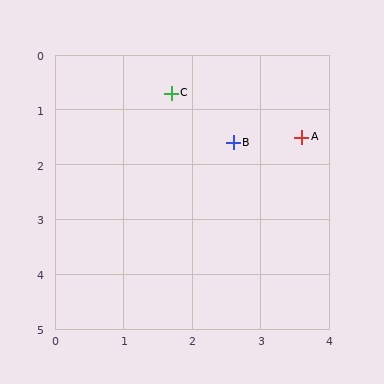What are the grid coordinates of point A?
Point A is at approximately (3.6, 1.5).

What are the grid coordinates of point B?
Point B is at approximately (2.6, 1.6).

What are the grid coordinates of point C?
Point C is at approximately (1.7, 0.7).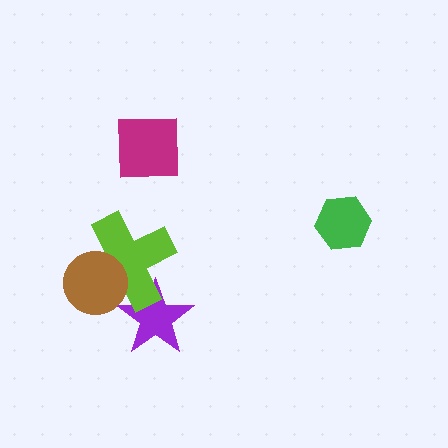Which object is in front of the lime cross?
The brown circle is in front of the lime cross.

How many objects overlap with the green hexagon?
0 objects overlap with the green hexagon.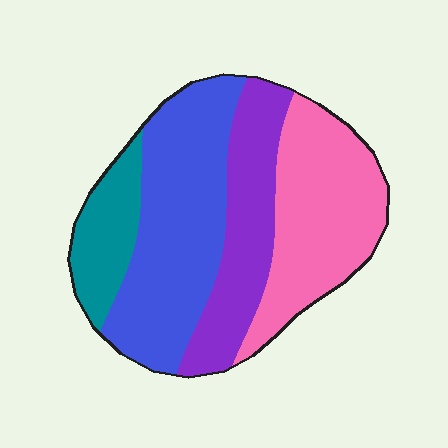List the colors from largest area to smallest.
From largest to smallest: blue, pink, purple, teal.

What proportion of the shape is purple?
Purple covers around 20% of the shape.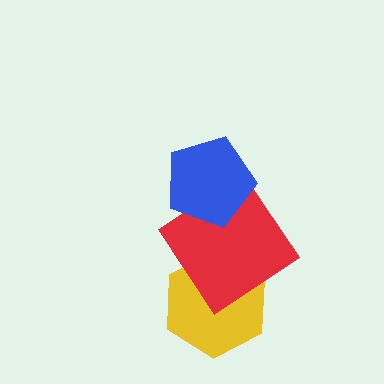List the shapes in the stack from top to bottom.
From top to bottom: the blue pentagon, the red diamond, the yellow hexagon.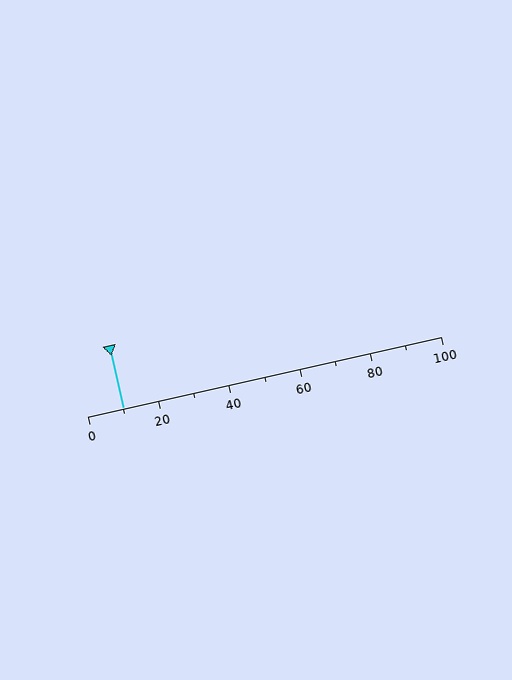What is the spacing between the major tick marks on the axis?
The major ticks are spaced 20 apart.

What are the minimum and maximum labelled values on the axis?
The axis runs from 0 to 100.